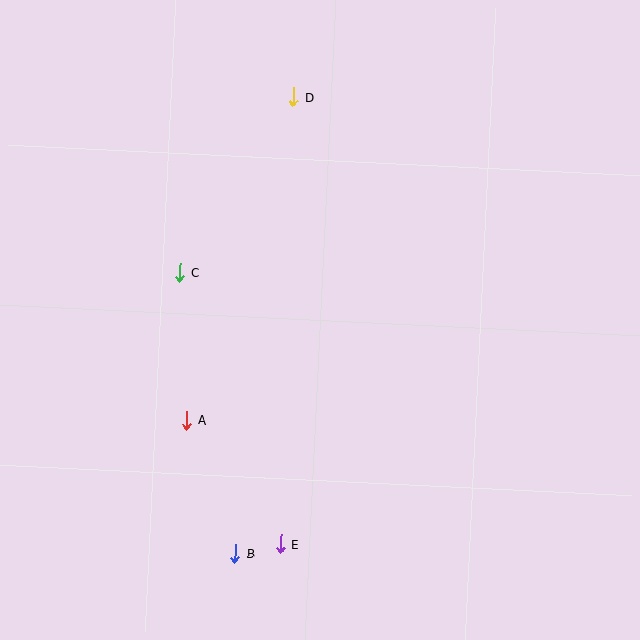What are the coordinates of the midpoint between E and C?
The midpoint between E and C is at (230, 408).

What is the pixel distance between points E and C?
The distance between E and C is 290 pixels.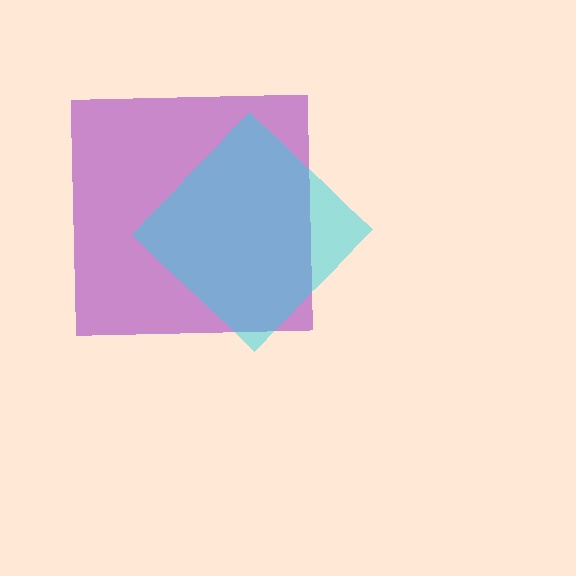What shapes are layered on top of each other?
The layered shapes are: a purple square, a cyan diamond.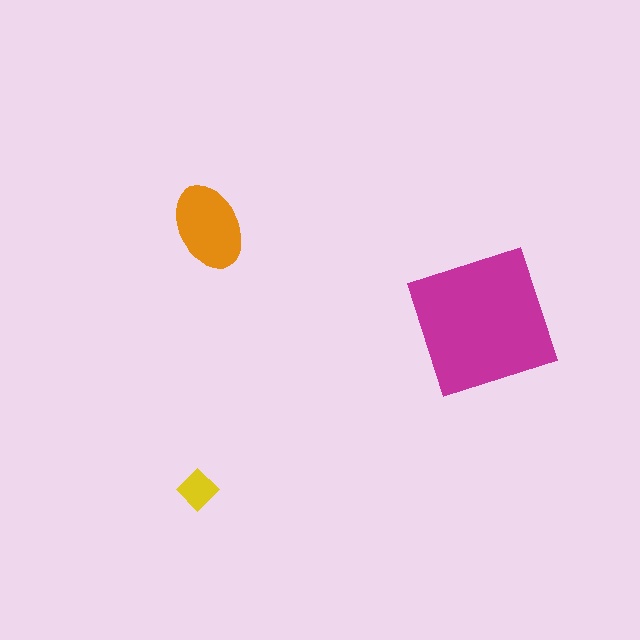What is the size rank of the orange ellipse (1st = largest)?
2nd.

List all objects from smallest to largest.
The yellow diamond, the orange ellipse, the magenta square.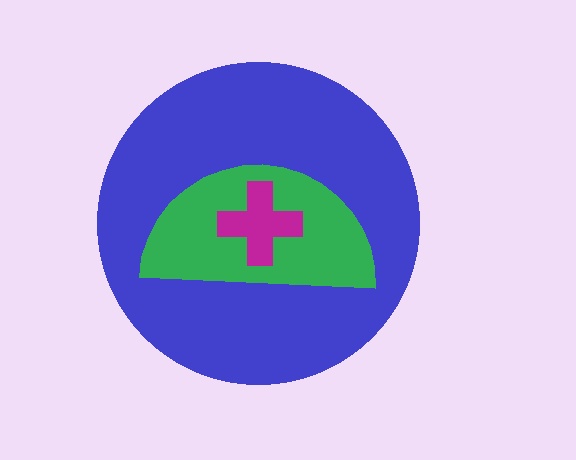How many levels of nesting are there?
3.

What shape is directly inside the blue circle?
The green semicircle.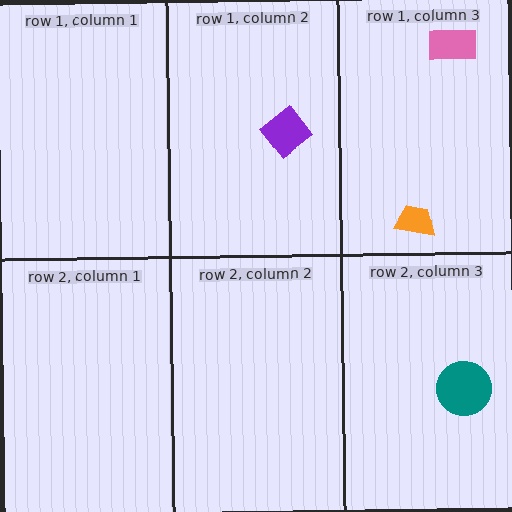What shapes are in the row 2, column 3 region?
The teal circle.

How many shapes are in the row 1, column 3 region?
2.